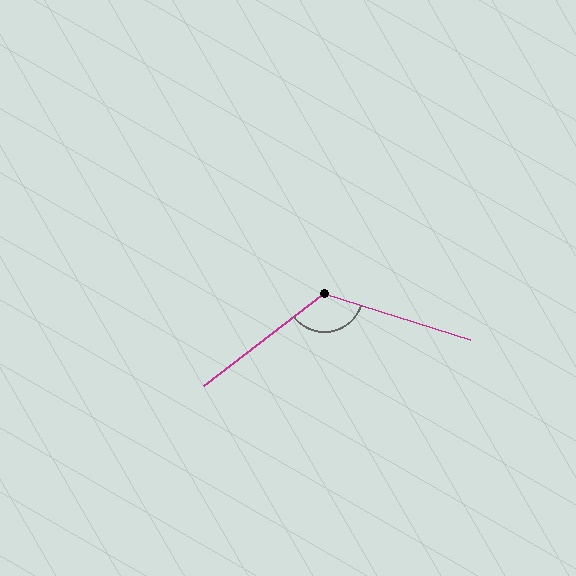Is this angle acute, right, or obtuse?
It is obtuse.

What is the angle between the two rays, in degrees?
Approximately 125 degrees.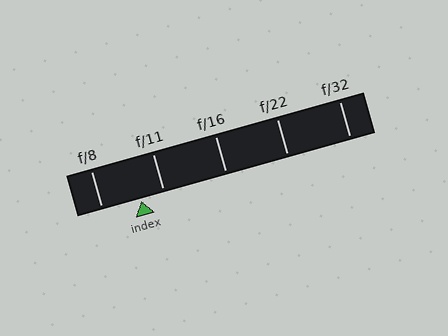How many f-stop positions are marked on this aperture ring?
There are 5 f-stop positions marked.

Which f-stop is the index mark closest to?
The index mark is closest to f/11.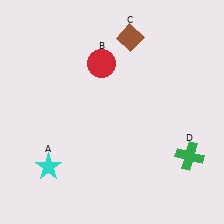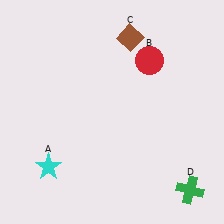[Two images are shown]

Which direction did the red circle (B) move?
The red circle (B) moved right.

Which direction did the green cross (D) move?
The green cross (D) moved down.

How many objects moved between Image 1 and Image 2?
2 objects moved between the two images.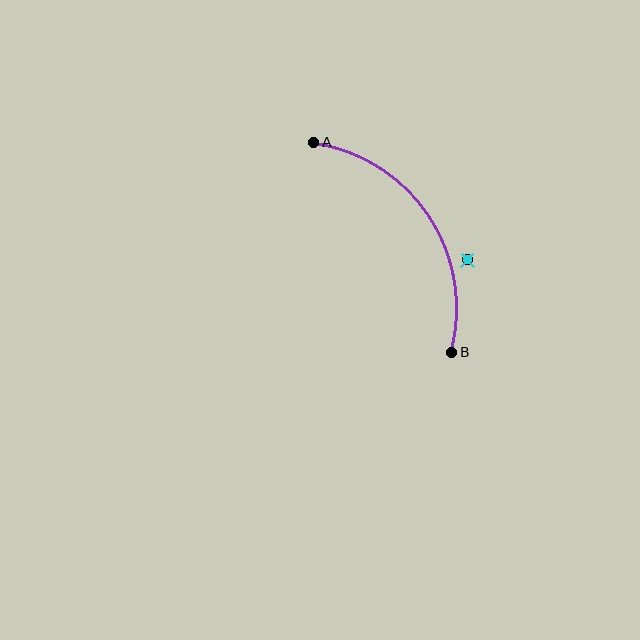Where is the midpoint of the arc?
The arc midpoint is the point on the curve farthest from the straight line joining A and B. It sits to the right of that line.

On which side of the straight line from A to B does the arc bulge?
The arc bulges to the right of the straight line connecting A and B.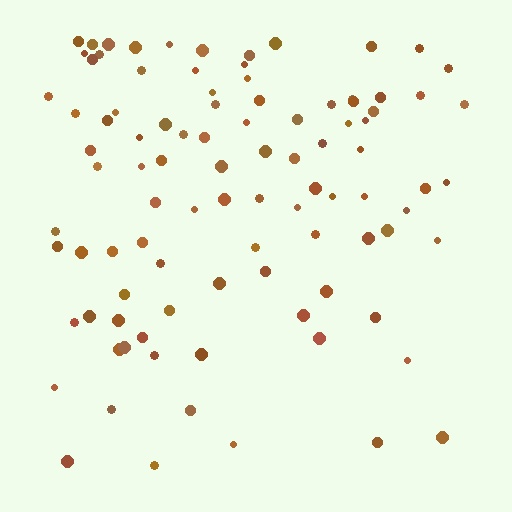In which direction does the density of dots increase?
From bottom to top, with the top side densest.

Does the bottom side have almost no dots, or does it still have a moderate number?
Still a moderate number, just noticeably fewer than the top.